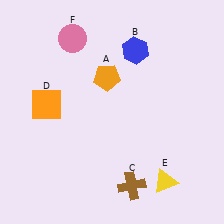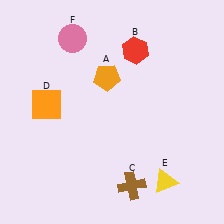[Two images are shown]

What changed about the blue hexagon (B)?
In Image 1, B is blue. In Image 2, it changed to red.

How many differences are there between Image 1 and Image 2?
There is 1 difference between the two images.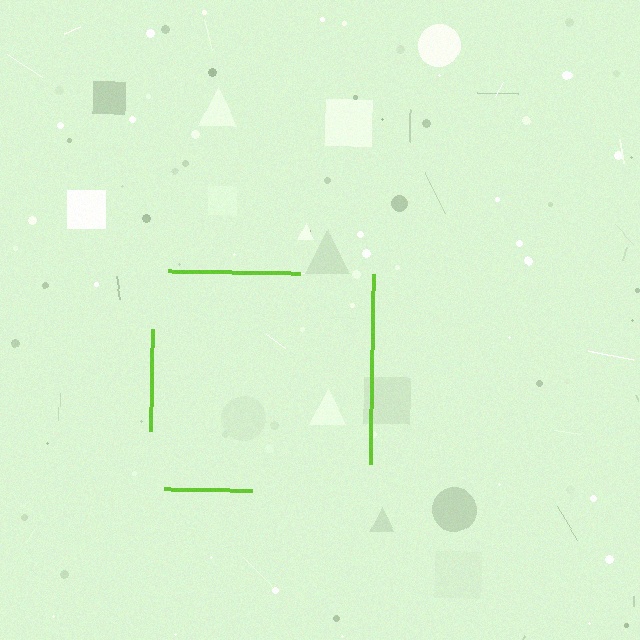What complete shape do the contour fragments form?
The contour fragments form a square.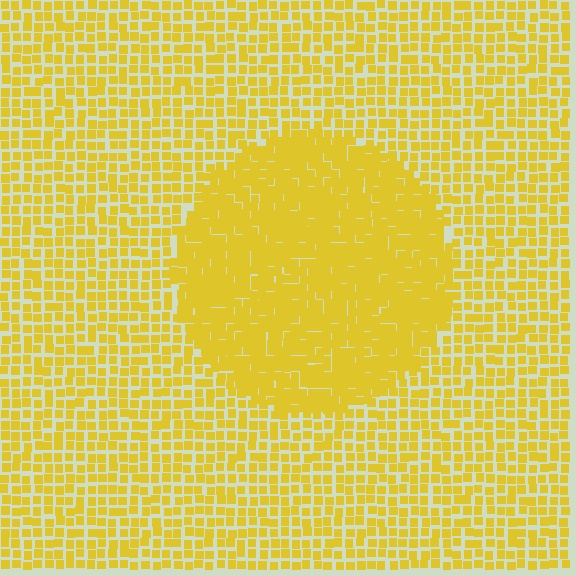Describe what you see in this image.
The image contains small yellow elements arranged at two different densities. A circle-shaped region is visible where the elements are more densely packed than the surrounding area.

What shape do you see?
I see a circle.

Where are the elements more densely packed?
The elements are more densely packed inside the circle boundary.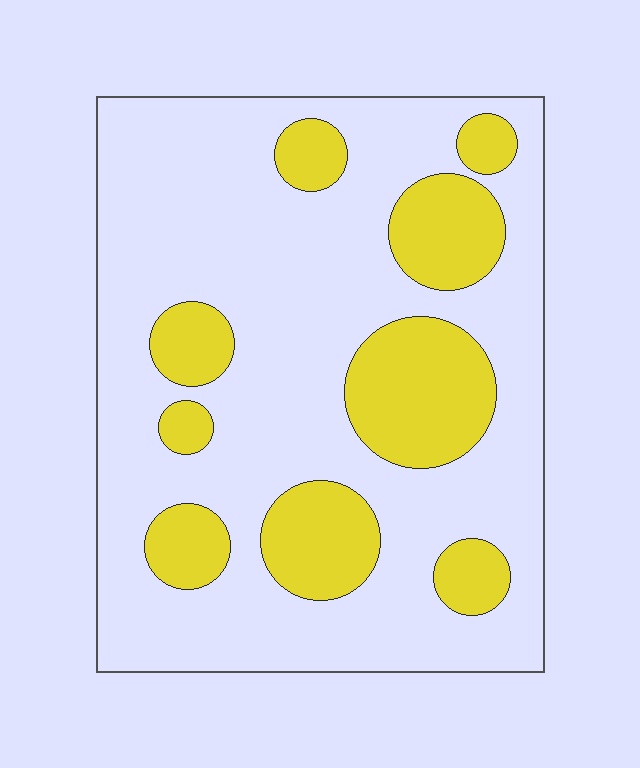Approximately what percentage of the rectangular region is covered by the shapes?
Approximately 25%.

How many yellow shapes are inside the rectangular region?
9.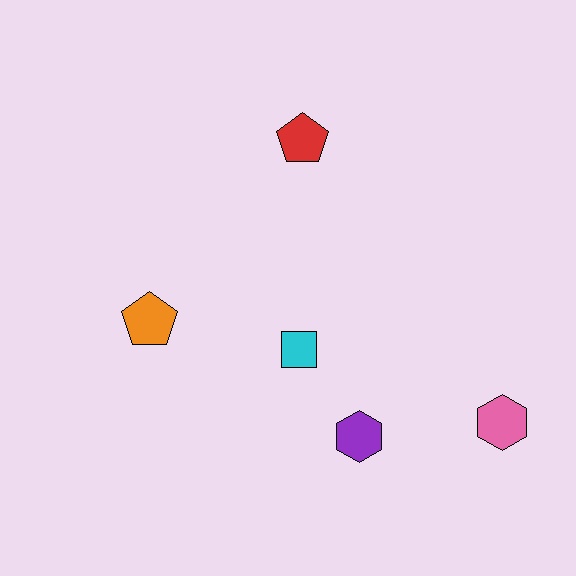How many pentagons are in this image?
There are 2 pentagons.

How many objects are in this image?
There are 5 objects.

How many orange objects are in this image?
There is 1 orange object.